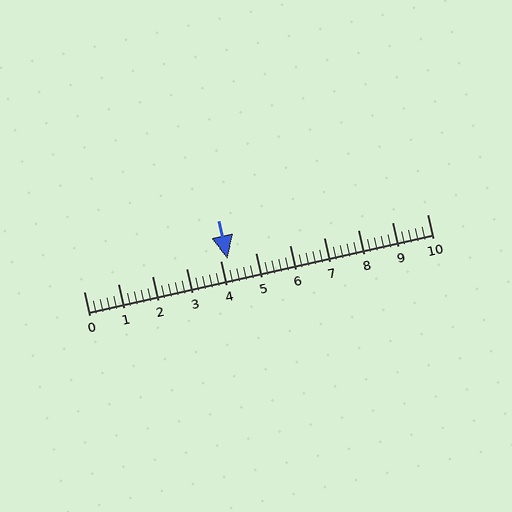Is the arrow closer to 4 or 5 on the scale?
The arrow is closer to 4.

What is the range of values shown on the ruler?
The ruler shows values from 0 to 10.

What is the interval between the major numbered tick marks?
The major tick marks are spaced 1 units apart.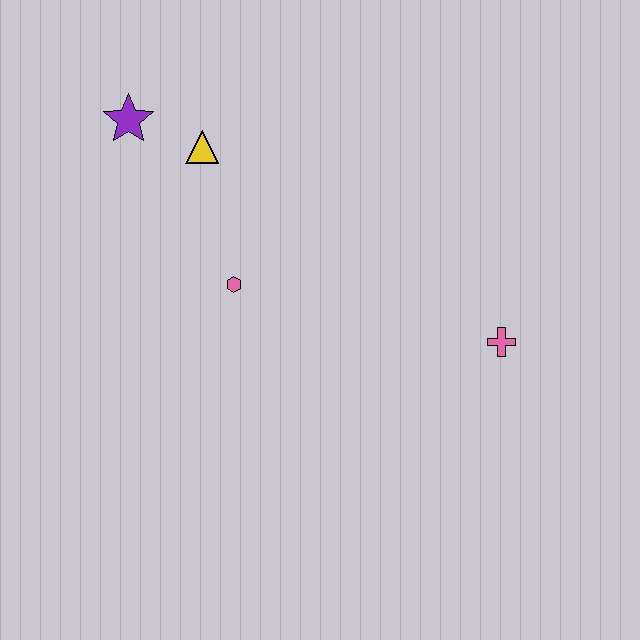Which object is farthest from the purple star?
The pink cross is farthest from the purple star.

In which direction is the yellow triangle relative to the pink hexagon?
The yellow triangle is above the pink hexagon.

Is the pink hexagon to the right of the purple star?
Yes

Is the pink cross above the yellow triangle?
No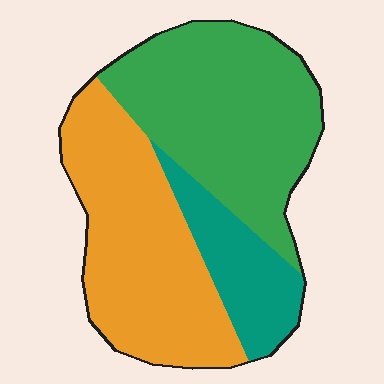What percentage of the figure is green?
Green takes up between a quarter and a half of the figure.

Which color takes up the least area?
Teal, at roughly 15%.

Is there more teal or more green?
Green.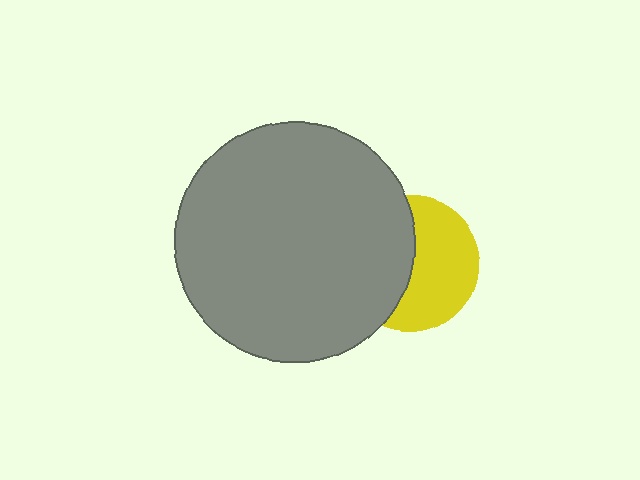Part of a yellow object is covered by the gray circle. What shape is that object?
It is a circle.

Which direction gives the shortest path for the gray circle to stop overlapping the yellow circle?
Moving left gives the shortest separation.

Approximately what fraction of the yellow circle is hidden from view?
Roughly 47% of the yellow circle is hidden behind the gray circle.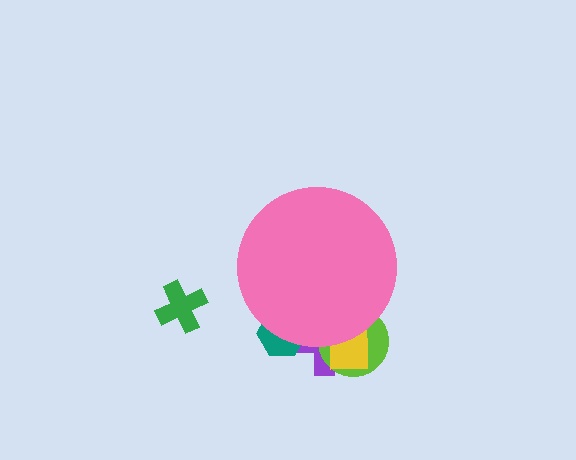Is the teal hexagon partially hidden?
Yes, the teal hexagon is partially hidden behind the pink circle.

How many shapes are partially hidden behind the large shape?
4 shapes are partially hidden.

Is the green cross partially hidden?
No, the green cross is fully visible.